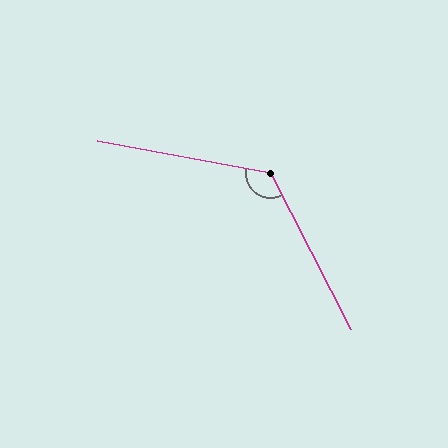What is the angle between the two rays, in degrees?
Approximately 128 degrees.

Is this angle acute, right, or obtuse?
It is obtuse.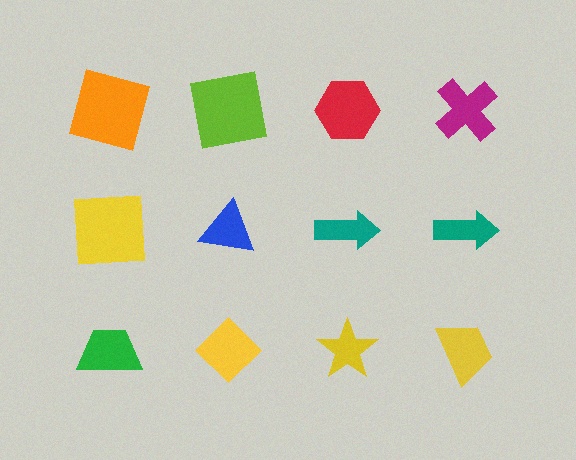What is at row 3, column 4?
A yellow trapezoid.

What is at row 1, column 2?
A lime square.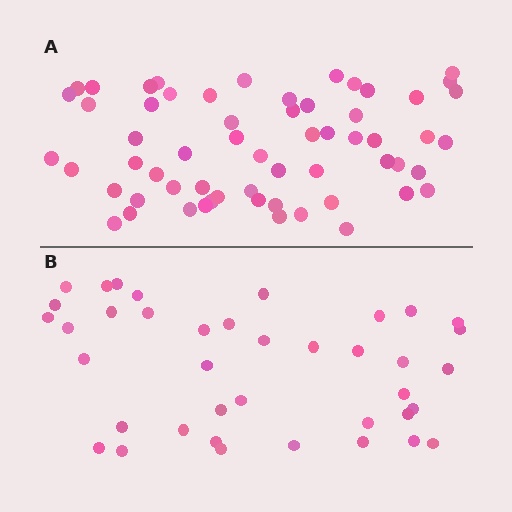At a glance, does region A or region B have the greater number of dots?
Region A (the top region) has more dots.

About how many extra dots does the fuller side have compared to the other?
Region A has approximately 20 more dots than region B.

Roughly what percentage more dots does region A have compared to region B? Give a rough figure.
About 55% more.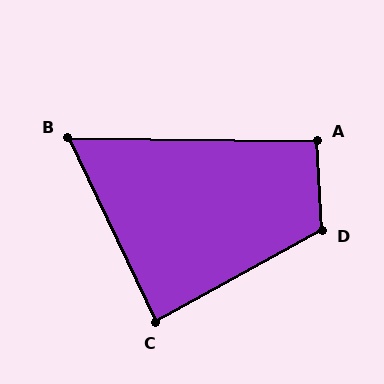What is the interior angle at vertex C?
Approximately 86 degrees (approximately right).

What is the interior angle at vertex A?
Approximately 94 degrees (approximately right).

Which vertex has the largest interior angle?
D, at approximately 116 degrees.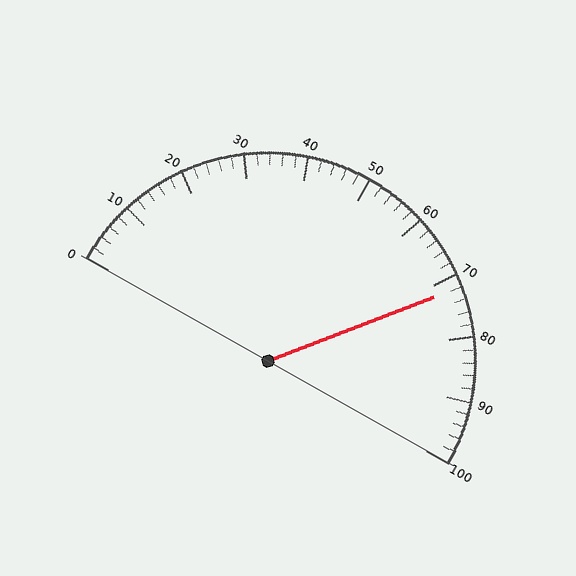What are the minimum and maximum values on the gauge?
The gauge ranges from 0 to 100.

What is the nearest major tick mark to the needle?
The nearest major tick mark is 70.